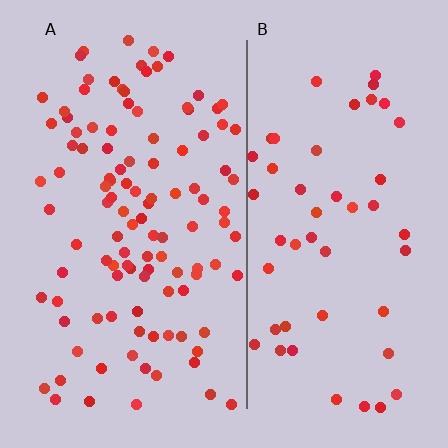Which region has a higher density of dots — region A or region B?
A (the left).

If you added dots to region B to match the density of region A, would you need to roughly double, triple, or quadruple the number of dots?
Approximately double.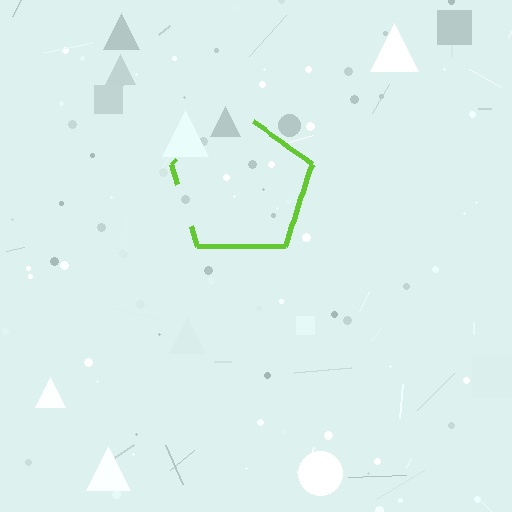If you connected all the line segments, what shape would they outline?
They would outline a pentagon.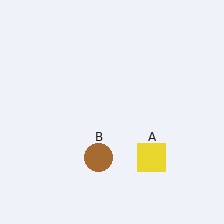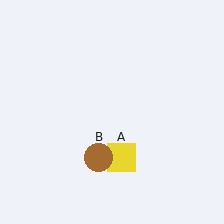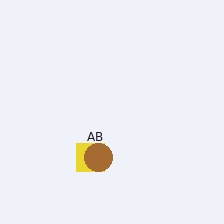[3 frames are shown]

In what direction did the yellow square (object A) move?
The yellow square (object A) moved left.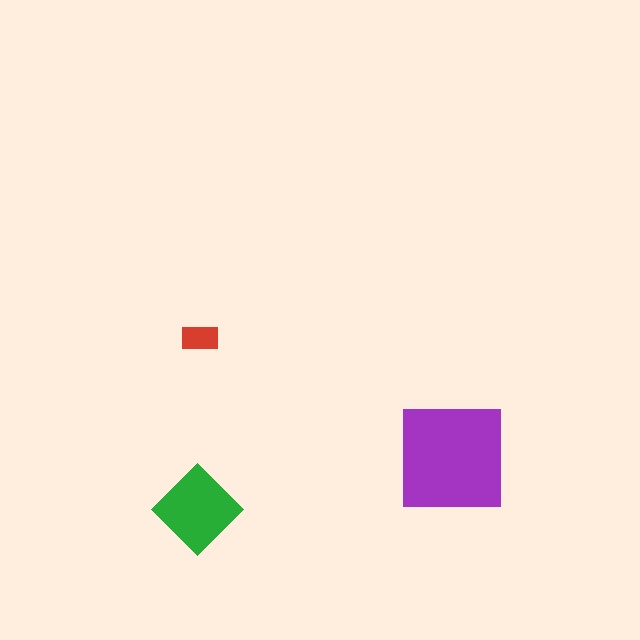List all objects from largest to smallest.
The purple square, the green diamond, the red rectangle.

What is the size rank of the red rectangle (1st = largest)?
3rd.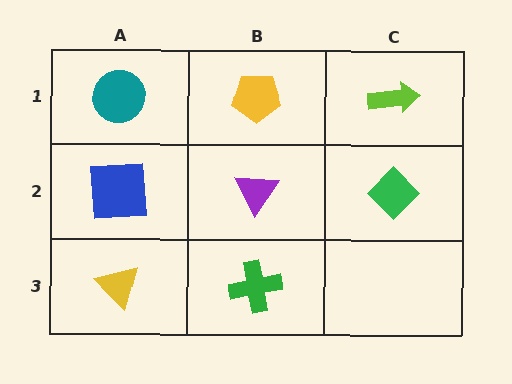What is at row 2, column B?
A purple triangle.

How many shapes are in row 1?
3 shapes.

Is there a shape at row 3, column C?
No, that cell is empty.